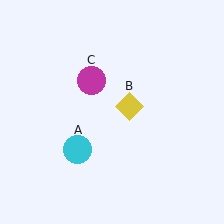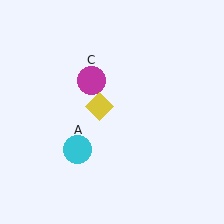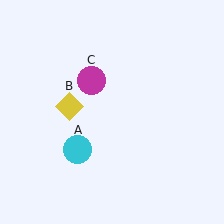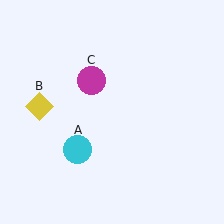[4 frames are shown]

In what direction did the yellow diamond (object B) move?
The yellow diamond (object B) moved left.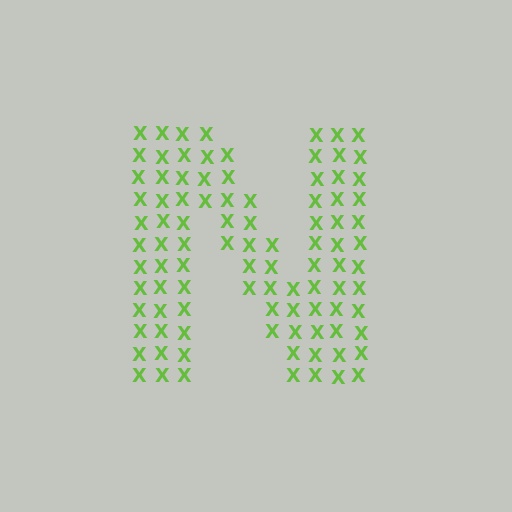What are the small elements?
The small elements are letter X's.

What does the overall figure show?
The overall figure shows the letter N.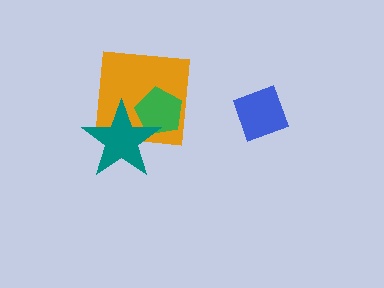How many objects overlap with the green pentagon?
2 objects overlap with the green pentagon.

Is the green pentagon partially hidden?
Yes, it is partially covered by another shape.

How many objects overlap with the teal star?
2 objects overlap with the teal star.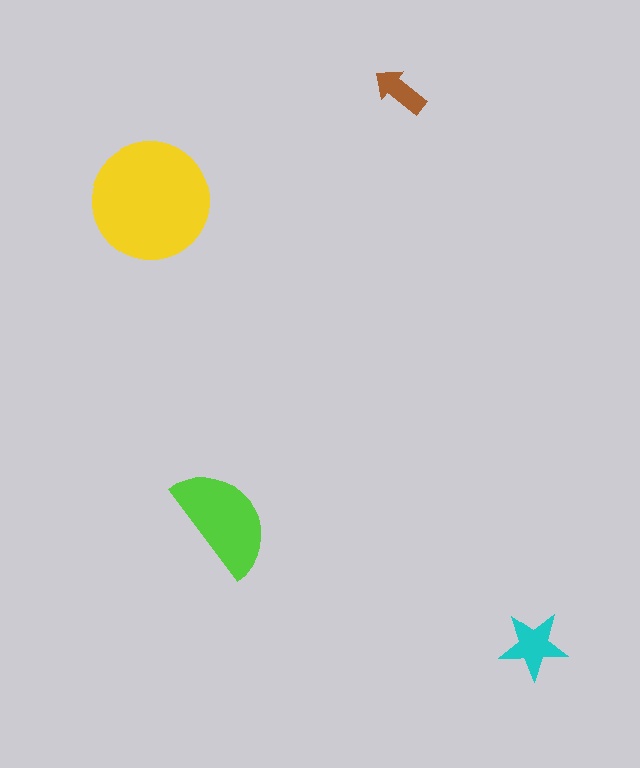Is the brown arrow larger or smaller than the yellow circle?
Smaller.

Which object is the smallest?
The brown arrow.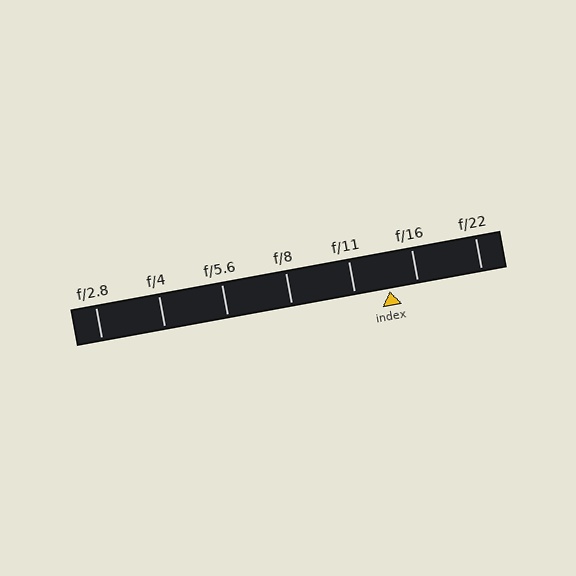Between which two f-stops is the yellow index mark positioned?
The index mark is between f/11 and f/16.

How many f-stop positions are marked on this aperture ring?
There are 7 f-stop positions marked.